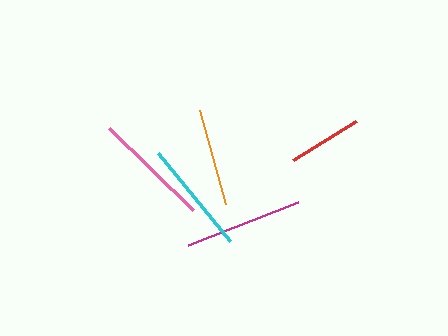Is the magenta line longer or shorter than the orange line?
The magenta line is longer than the orange line.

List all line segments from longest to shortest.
From longest to shortest: magenta, pink, cyan, orange, red.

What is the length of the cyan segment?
The cyan segment is approximately 114 pixels long.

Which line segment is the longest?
The magenta line is the longest at approximately 118 pixels.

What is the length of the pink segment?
The pink segment is approximately 117 pixels long.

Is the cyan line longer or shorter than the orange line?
The cyan line is longer than the orange line.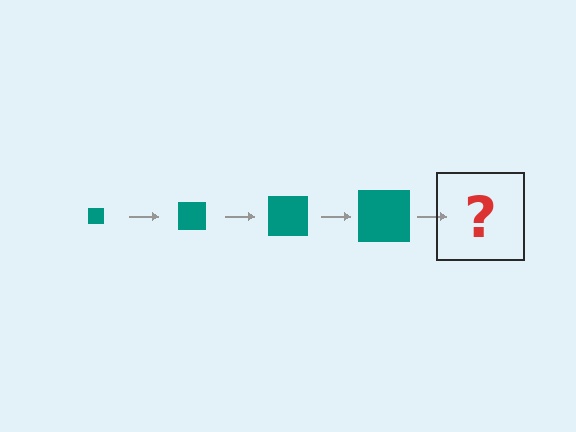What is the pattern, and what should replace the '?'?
The pattern is that the square gets progressively larger each step. The '?' should be a teal square, larger than the previous one.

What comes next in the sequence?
The next element should be a teal square, larger than the previous one.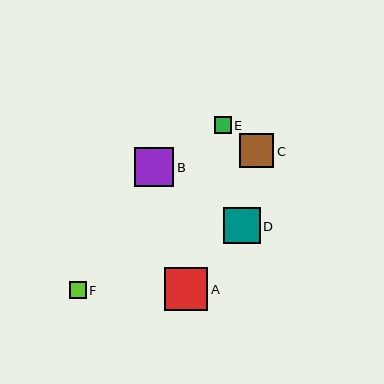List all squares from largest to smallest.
From largest to smallest: A, B, D, C, E, F.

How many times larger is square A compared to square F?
Square A is approximately 2.6 times the size of square F.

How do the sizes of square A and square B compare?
Square A and square B are approximately the same size.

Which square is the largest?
Square A is the largest with a size of approximately 43 pixels.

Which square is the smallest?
Square F is the smallest with a size of approximately 17 pixels.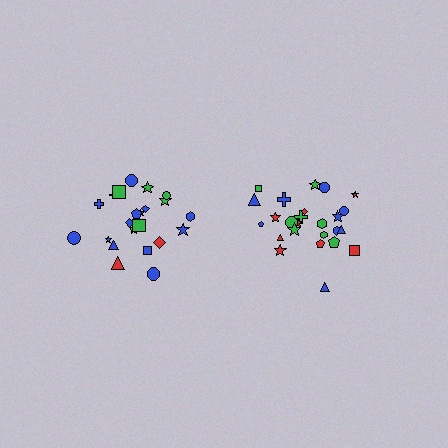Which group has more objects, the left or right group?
The right group.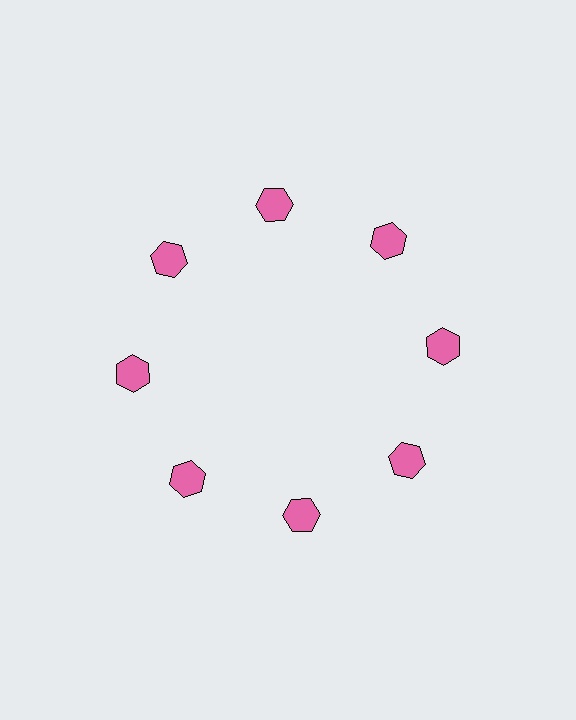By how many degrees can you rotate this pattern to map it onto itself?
The pattern maps onto itself every 45 degrees of rotation.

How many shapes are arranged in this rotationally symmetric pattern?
There are 8 shapes, arranged in 8 groups of 1.